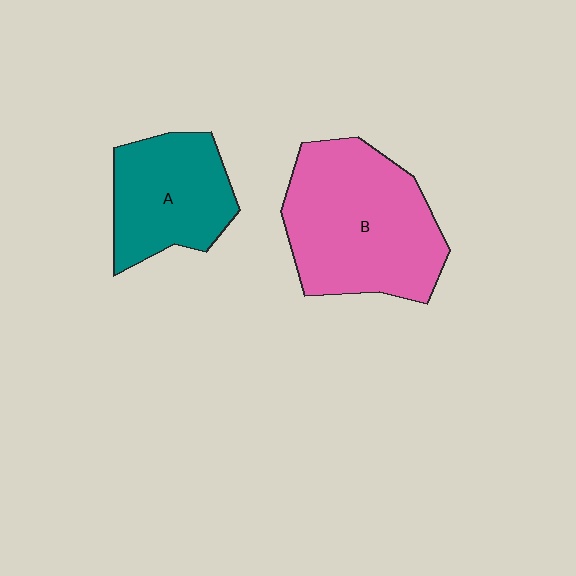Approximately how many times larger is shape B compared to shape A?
Approximately 1.5 times.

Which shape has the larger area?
Shape B (pink).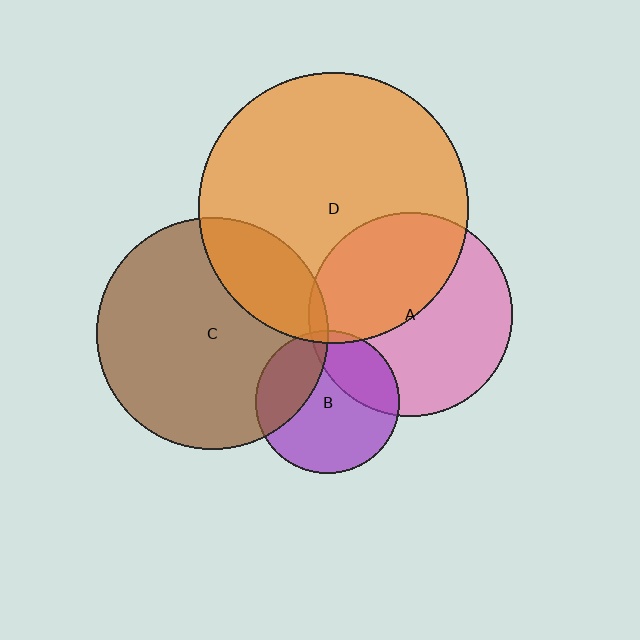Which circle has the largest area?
Circle D (orange).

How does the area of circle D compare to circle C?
Approximately 1.4 times.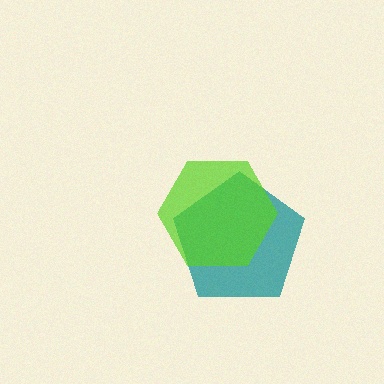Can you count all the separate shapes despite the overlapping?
Yes, there are 2 separate shapes.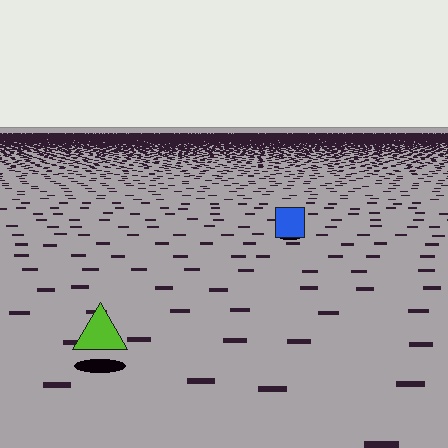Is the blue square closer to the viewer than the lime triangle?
No. The lime triangle is closer — you can tell from the texture gradient: the ground texture is coarser near it.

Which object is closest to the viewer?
The lime triangle is closest. The texture marks near it are larger and more spread out.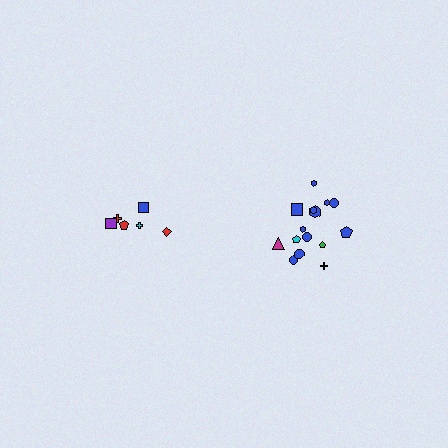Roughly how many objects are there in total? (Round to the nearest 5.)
Roughly 20 objects in total.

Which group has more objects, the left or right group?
The right group.